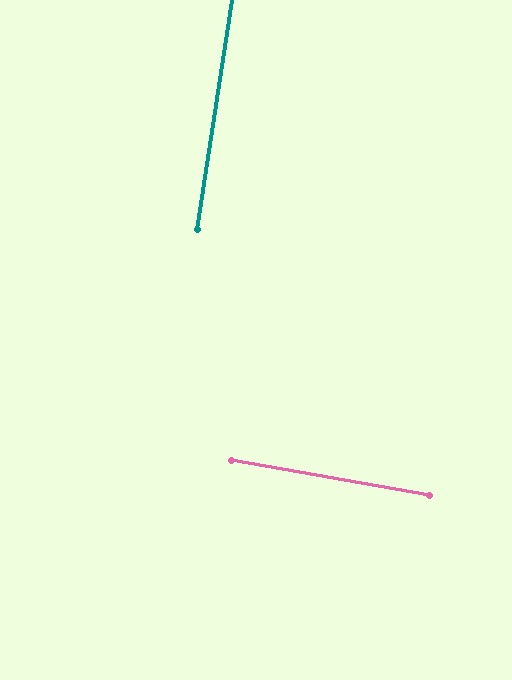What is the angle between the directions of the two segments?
Approximately 89 degrees.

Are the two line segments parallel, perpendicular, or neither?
Perpendicular — they meet at approximately 89°.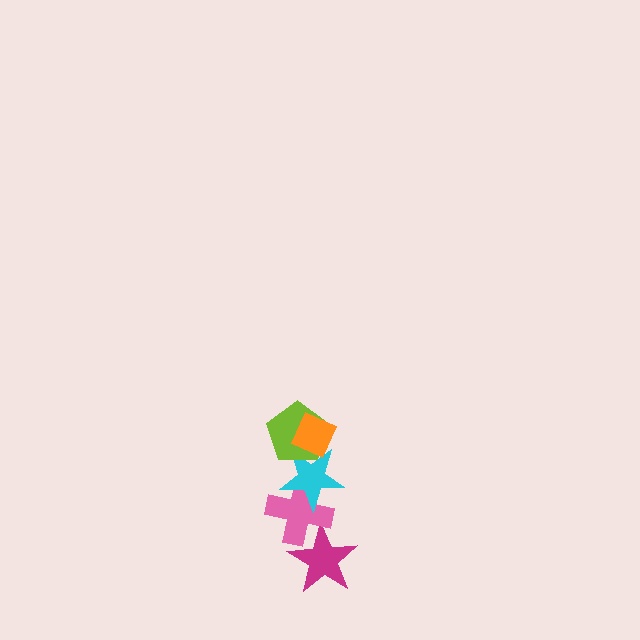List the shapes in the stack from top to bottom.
From top to bottom: the orange diamond, the lime pentagon, the cyan star, the pink cross, the magenta star.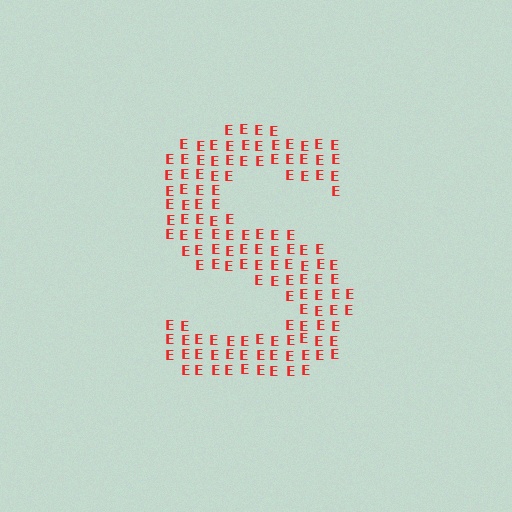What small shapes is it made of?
It is made of small letter E's.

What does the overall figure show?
The overall figure shows the letter S.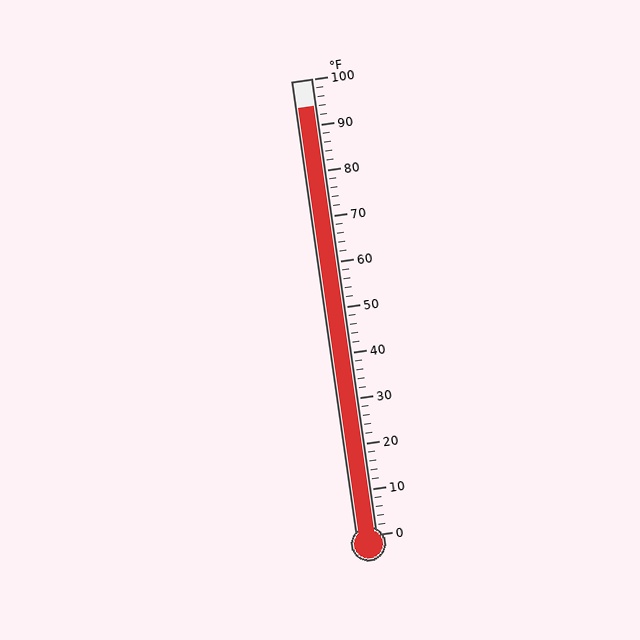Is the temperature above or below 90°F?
The temperature is above 90°F.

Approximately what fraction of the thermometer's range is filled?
The thermometer is filled to approximately 95% of its range.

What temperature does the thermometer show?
The thermometer shows approximately 94°F.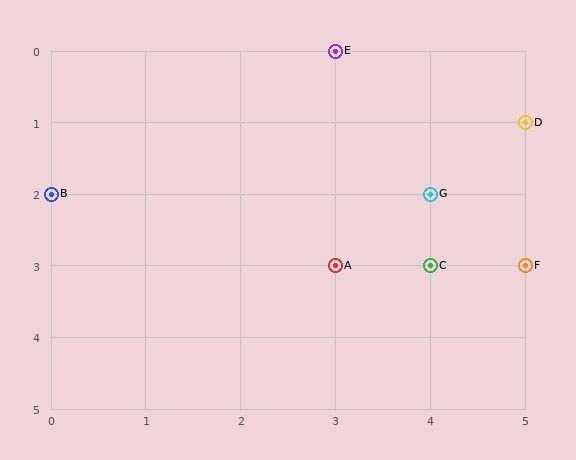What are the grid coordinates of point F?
Point F is at grid coordinates (5, 3).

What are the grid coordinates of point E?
Point E is at grid coordinates (3, 0).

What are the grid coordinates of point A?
Point A is at grid coordinates (3, 3).